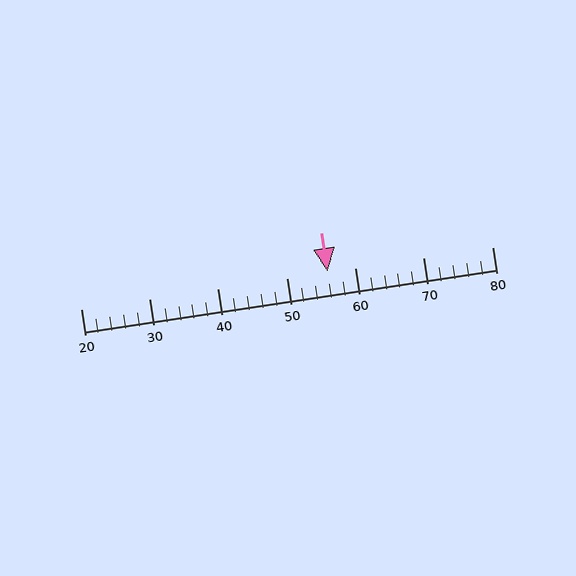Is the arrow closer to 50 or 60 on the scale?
The arrow is closer to 60.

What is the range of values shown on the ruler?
The ruler shows values from 20 to 80.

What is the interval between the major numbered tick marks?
The major tick marks are spaced 10 units apart.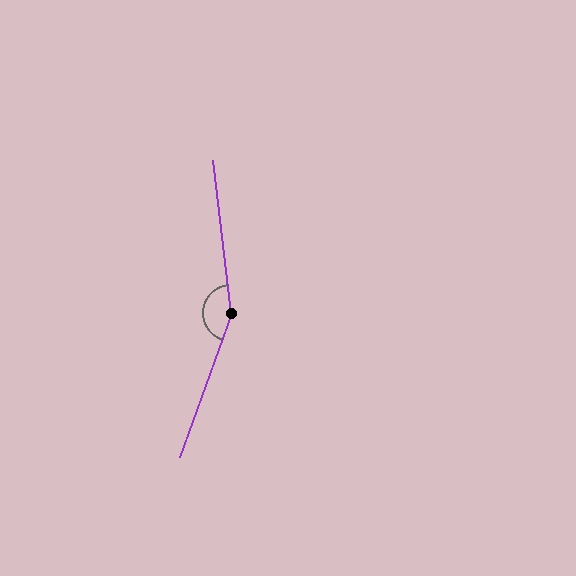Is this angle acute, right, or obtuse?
It is obtuse.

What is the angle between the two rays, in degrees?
Approximately 154 degrees.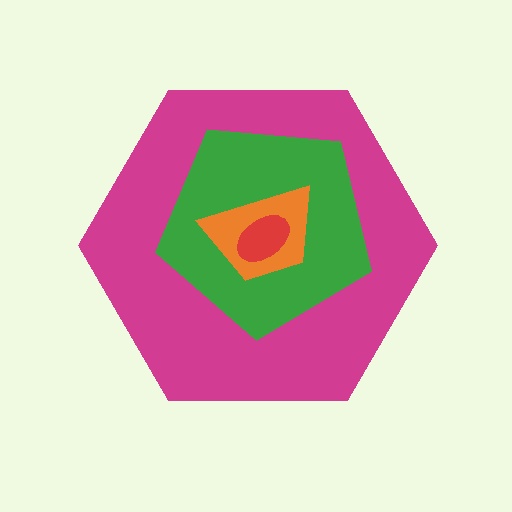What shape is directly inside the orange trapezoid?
The red ellipse.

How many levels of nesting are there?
4.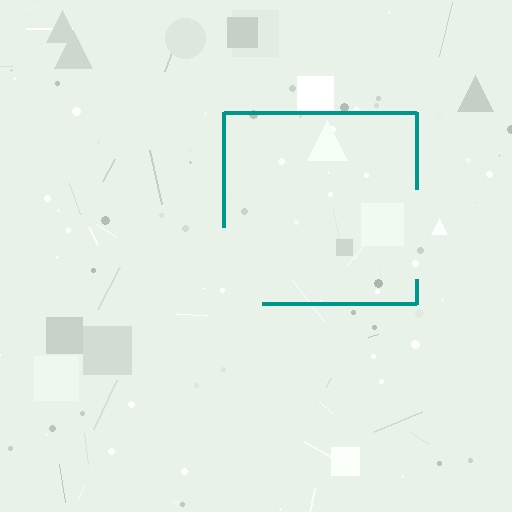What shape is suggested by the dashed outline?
The dashed outline suggests a square.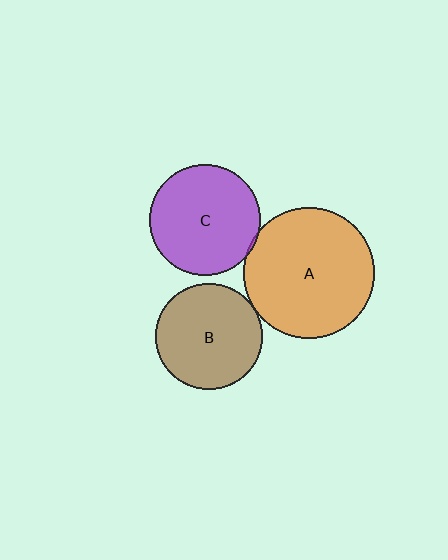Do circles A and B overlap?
Yes.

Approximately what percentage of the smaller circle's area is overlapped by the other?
Approximately 5%.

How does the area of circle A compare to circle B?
Approximately 1.5 times.